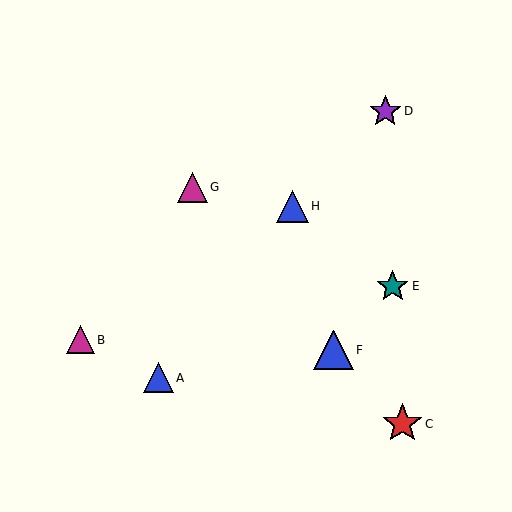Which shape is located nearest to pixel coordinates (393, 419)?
The red star (labeled C) at (402, 424) is nearest to that location.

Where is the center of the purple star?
The center of the purple star is at (385, 111).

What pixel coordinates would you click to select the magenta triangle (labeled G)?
Click at (192, 187) to select the magenta triangle G.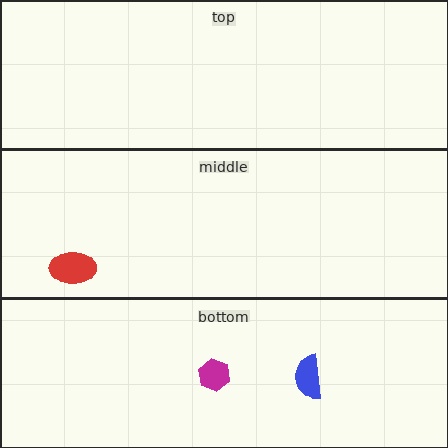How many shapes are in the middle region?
1.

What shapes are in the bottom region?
The magenta hexagon, the blue semicircle.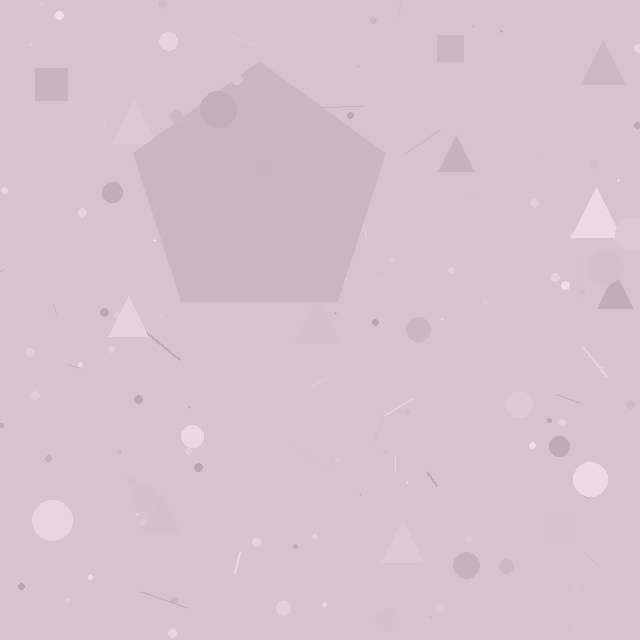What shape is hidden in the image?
A pentagon is hidden in the image.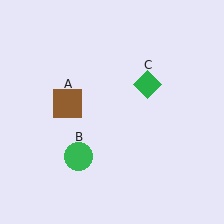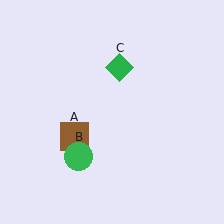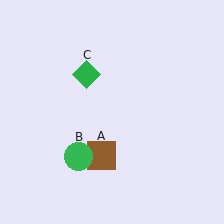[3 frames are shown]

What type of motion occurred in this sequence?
The brown square (object A), green diamond (object C) rotated counterclockwise around the center of the scene.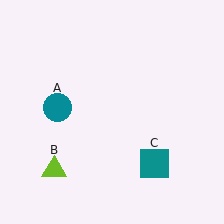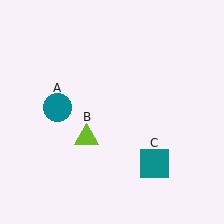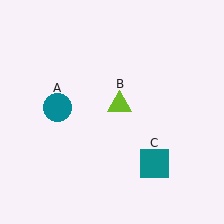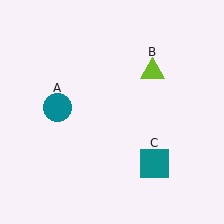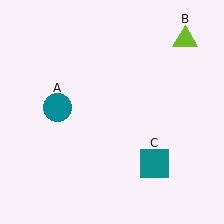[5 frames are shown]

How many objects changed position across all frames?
1 object changed position: lime triangle (object B).